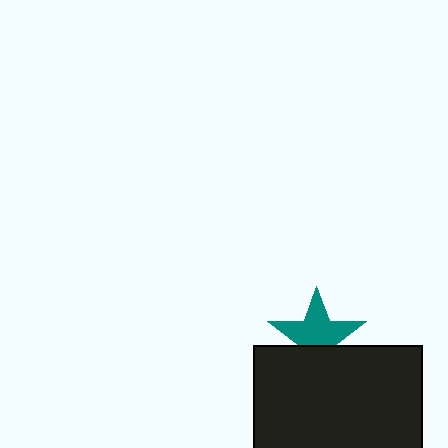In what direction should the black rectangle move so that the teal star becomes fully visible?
The black rectangle should move down. That is the shortest direction to clear the overlap and leave the teal star fully visible.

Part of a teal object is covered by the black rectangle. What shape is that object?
It is a star.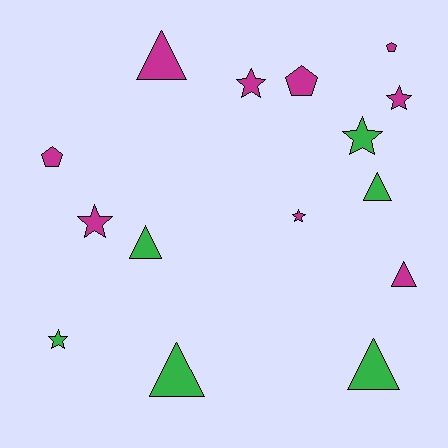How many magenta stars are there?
There are 4 magenta stars.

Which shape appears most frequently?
Triangle, with 6 objects.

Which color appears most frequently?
Magenta, with 9 objects.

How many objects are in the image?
There are 15 objects.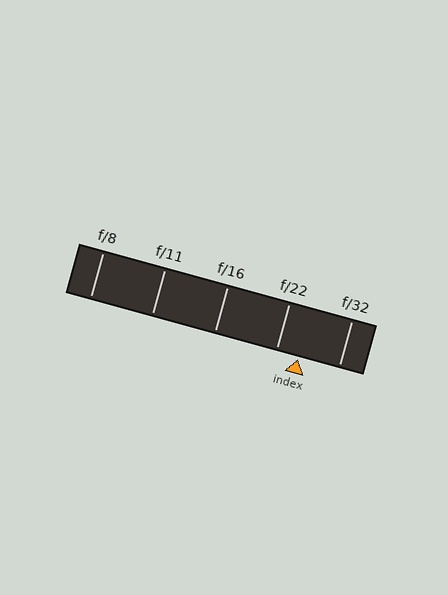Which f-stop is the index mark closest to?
The index mark is closest to f/22.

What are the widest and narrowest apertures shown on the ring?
The widest aperture shown is f/8 and the narrowest is f/32.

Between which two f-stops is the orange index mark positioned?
The index mark is between f/22 and f/32.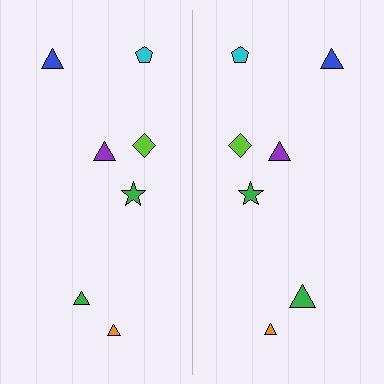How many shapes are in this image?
There are 14 shapes in this image.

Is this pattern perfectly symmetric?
No, the pattern is not perfectly symmetric. The green triangle on the right side has a different size than its mirror counterpart.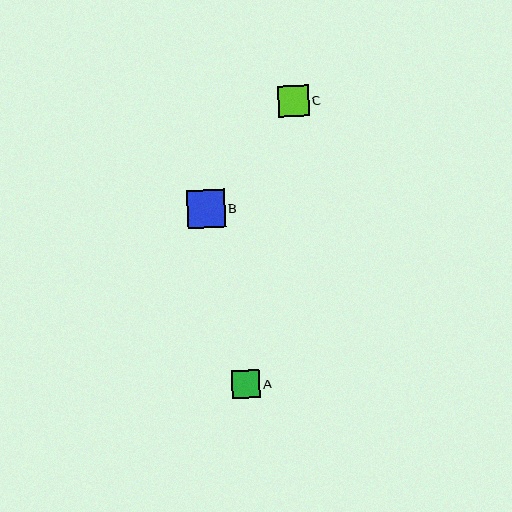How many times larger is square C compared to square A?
Square C is approximately 1.1 times the size of square A.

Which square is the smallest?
Square A is the smallest with a size of approximately 28 pixels.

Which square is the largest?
Square B is the largest with a size of approximately 38 pixels.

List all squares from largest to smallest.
From largest to smallest: B, C, A.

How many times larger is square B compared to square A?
Square B is approximately 1.3 times the size of square A.